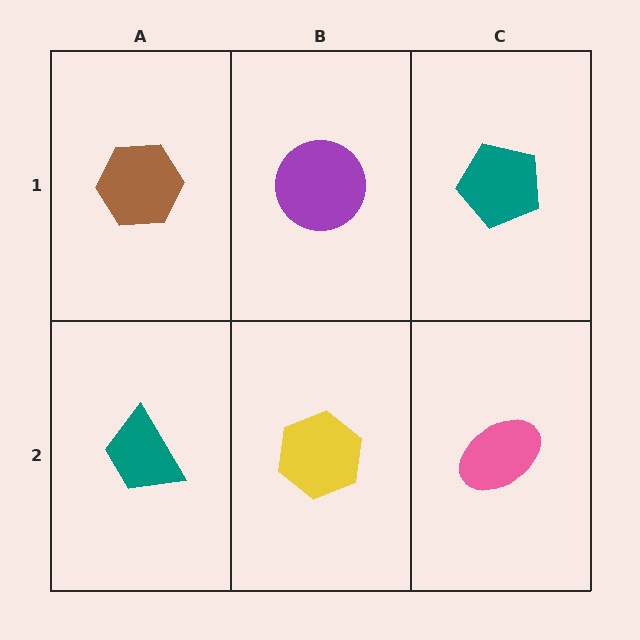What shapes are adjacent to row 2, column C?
A teal pentagon (row 1, column C), a yellow hexagon (row 2, column B).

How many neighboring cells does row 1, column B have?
3.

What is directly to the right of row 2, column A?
A yellow hexagon.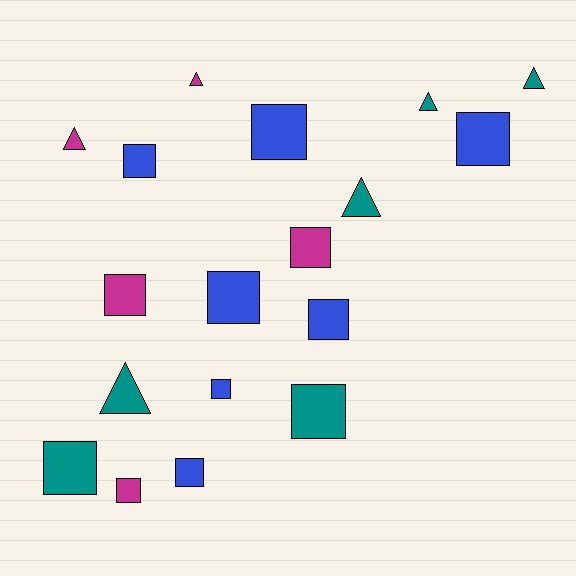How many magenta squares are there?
There are 3 magenta squares.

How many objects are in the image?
There are 18 objects.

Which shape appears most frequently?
Square, with 12 objects.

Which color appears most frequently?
Blue, with 7 objects.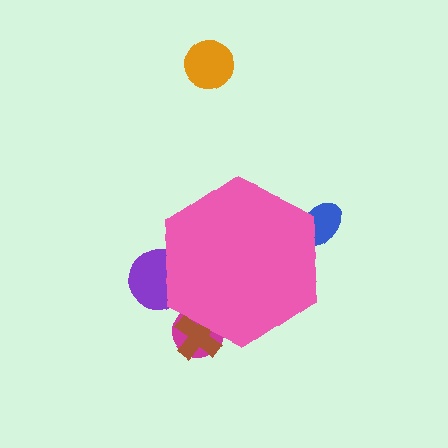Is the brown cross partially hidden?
Yes, the brown cross is partially hidden behind the pink hexagon.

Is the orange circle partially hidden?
No, the orange circle is fully visible.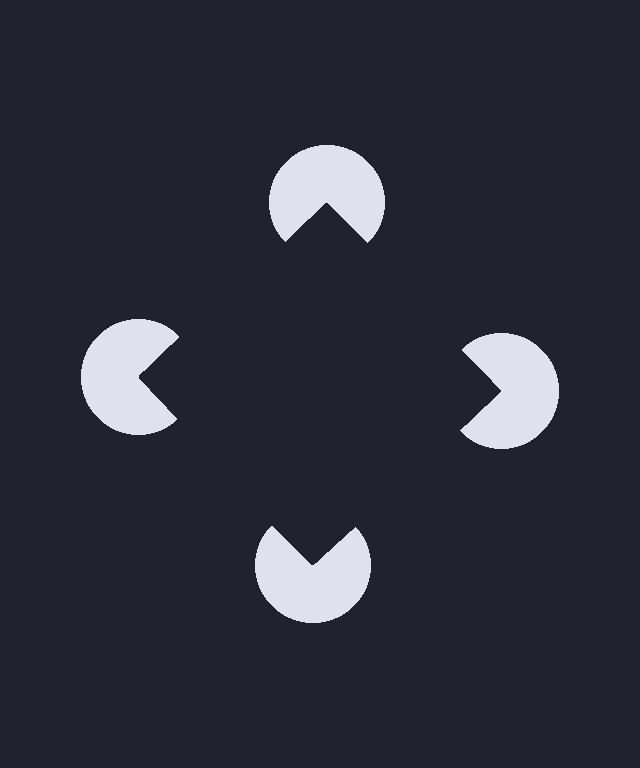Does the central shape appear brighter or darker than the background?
It typically appears slightly darker than the background, even though no actual brightness change is drawn.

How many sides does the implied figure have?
4 sides.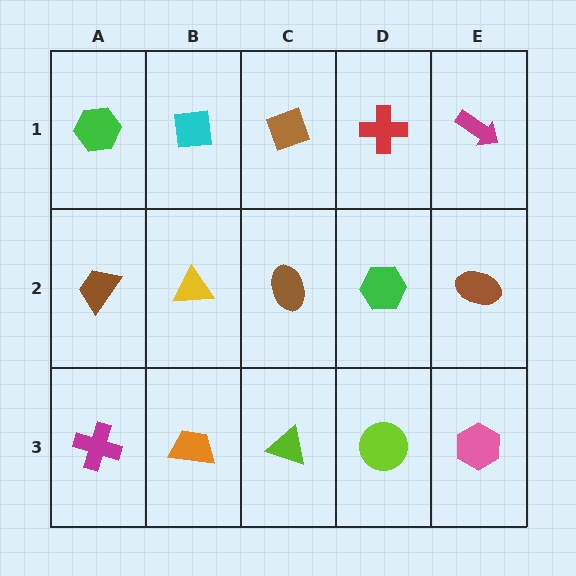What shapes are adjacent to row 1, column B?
A yellow triangle (row 2, column B), a green hexagon (row 1, column A), a brown diamond (row 1, column C).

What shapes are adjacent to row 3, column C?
A brown ellipse (row 2, column C), an orange trapezoid (row 3, column B), a lime circle (row 3, column D).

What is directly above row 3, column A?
A brown trapezoid.